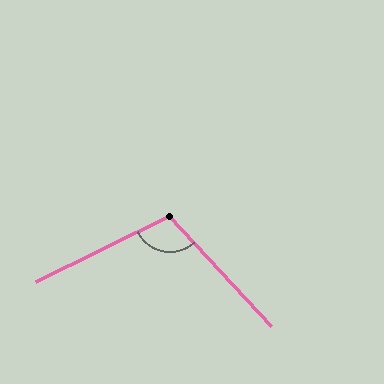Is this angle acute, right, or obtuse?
It is obtuse.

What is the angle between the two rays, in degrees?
Approximately 106 degrees.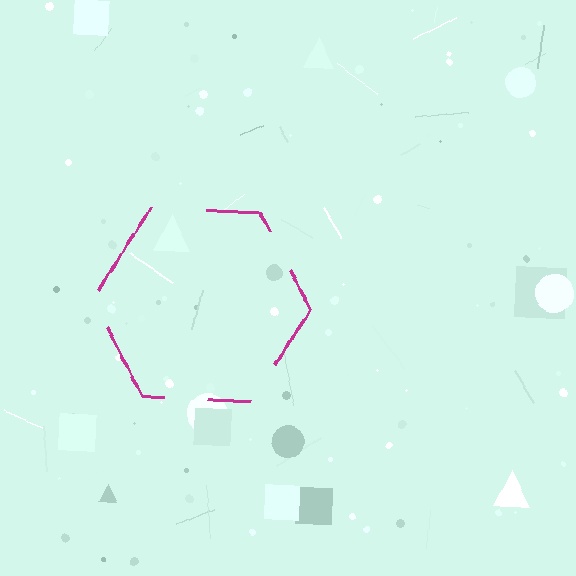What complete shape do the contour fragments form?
The contour fragments form a hexagon.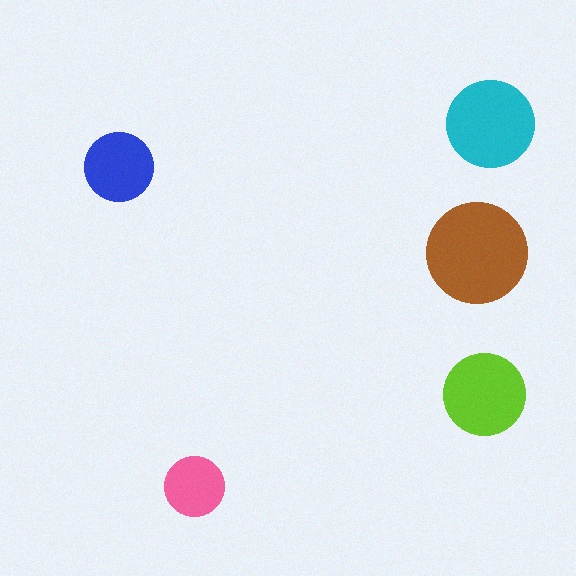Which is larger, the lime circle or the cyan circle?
The cyan one.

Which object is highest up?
The cyan circle is topmost.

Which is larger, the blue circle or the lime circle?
The lime one.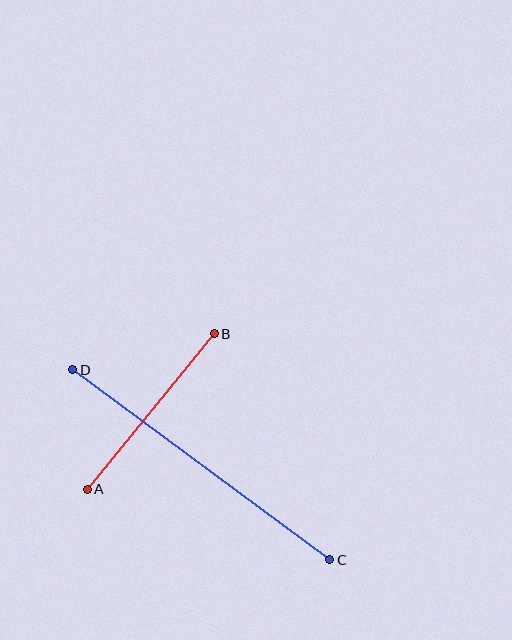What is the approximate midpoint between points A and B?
The midpoint is at approximately (151, 411) pixels.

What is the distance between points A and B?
The distance is approximately 201 pixels.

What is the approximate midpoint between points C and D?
The midpoint is at approximately (201, 465) pixels.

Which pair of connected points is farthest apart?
Points C and D are farthest apart.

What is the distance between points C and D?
The distance is approximately 319 pixels.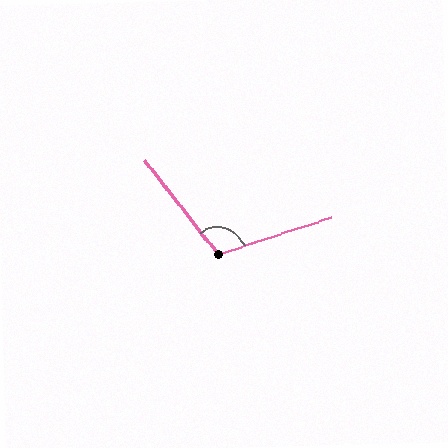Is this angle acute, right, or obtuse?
It is obtuse.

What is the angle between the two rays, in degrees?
Approximately 110 degrees.